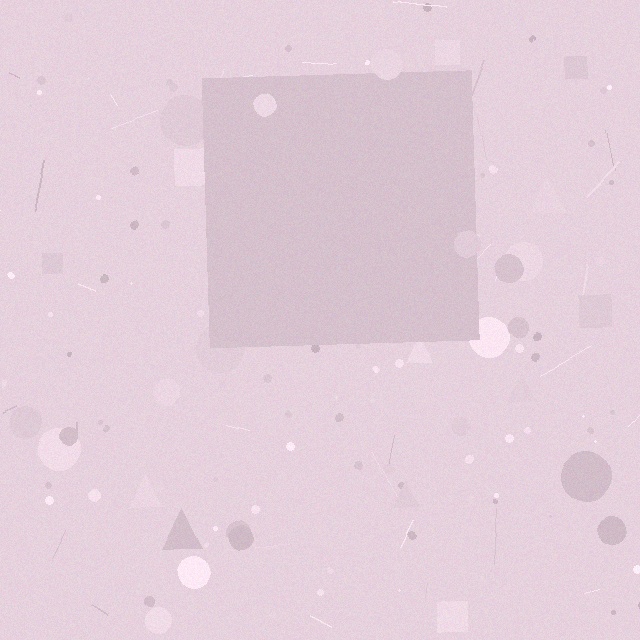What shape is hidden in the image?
A square is hidden in the image.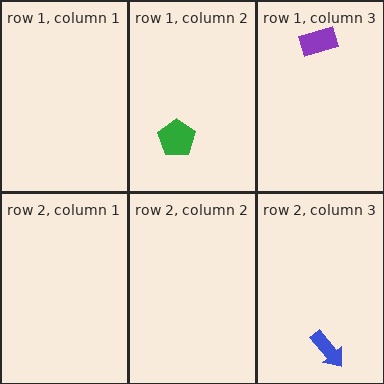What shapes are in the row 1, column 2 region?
The green pentagon.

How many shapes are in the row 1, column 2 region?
1.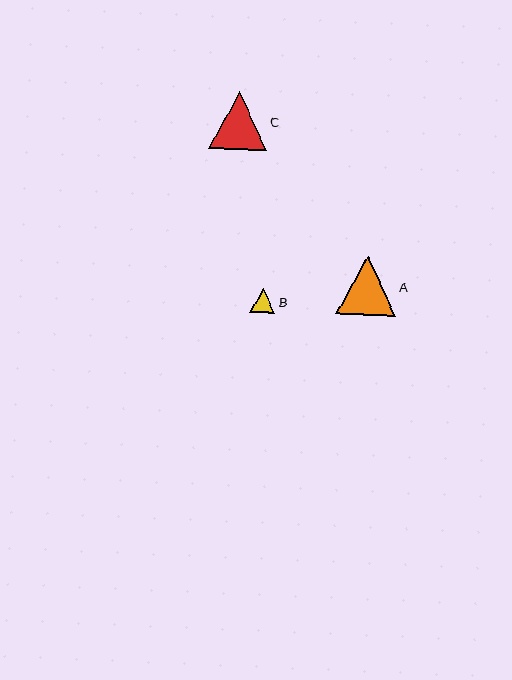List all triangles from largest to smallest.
From largest to smallest: A, C, B.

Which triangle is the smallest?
Triangle B is the smallest with a size of approximately 25 pixels.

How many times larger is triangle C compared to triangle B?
Triangle C is approximately 2.3 times the size of triangle B.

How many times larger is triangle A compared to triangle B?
Triangle A is approximately 2.4 times the size of triangle B.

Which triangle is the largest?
Triangle A is the largest with a size of approximately 59 pixels.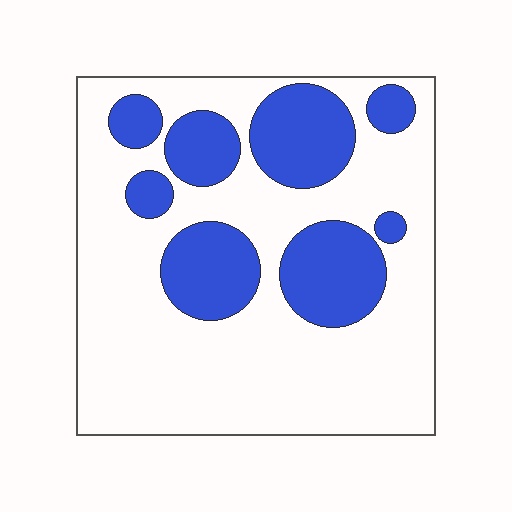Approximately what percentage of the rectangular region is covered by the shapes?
Approximately 30%.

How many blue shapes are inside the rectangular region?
8.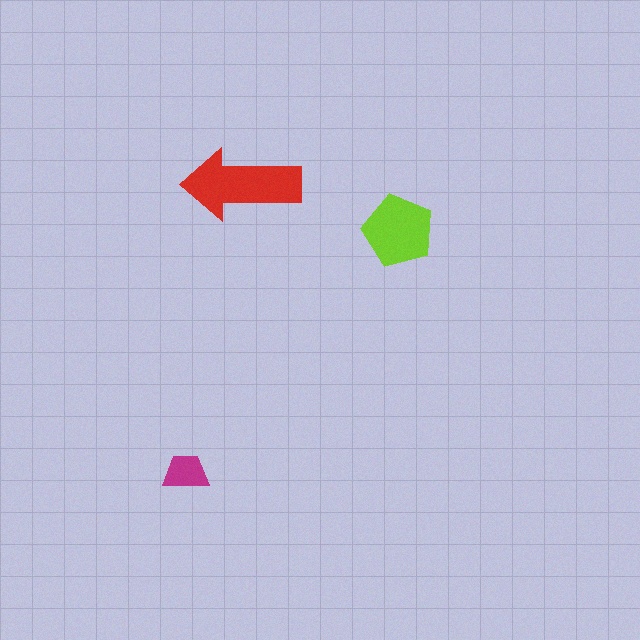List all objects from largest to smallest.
The red arrow, the lime pentagon, the magenta trapezoid.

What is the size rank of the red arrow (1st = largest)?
1st.